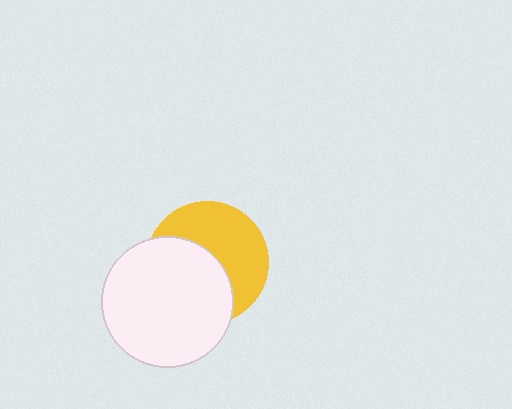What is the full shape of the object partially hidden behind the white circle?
The partially hidden object is a yellow circle.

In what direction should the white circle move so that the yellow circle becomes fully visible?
The white circle should move toward the lower-left. That is the shortest direction to clear the overlap and leave the yellow circle fully visible.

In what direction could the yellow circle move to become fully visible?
The yellow circle could move toward the upper-right. That would shift it out from behind the white circle entirely.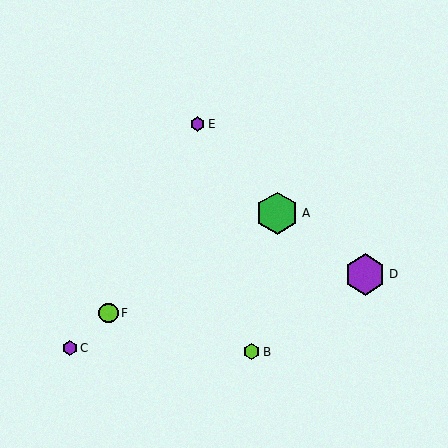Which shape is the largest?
The green hexagon (labeled A) is the largest.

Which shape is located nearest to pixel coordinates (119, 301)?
The lime circle (labeled F) at (109, 313) is nearest to that location.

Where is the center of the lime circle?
The center of the lime circle is at (109, 313).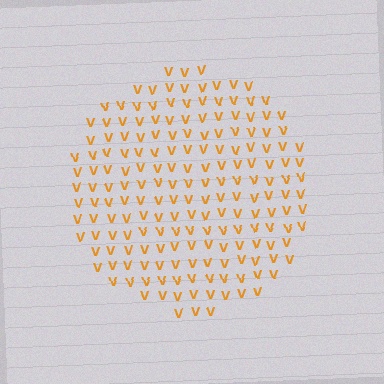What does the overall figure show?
The overall figure shows a circle.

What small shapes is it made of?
It is made of small letter V's.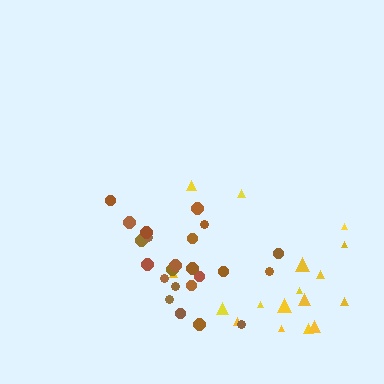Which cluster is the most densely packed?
Brown.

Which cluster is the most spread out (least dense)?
Yellow.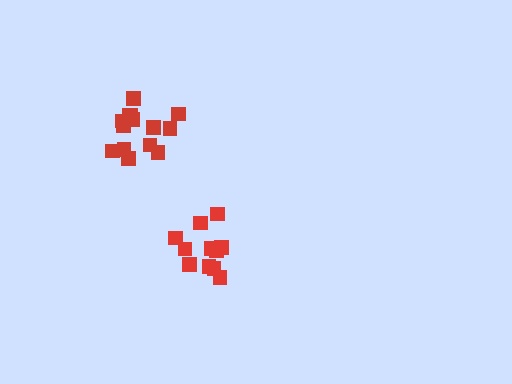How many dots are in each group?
Group 1: 11 dots, Group 2: 14 dots (25 total).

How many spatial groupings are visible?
There are 2 spatial groupings.